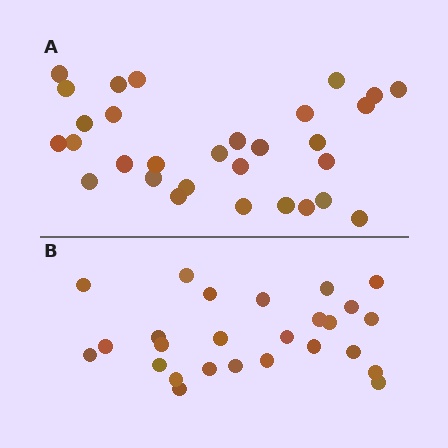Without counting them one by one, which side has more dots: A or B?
Region A (the top region) has more dots.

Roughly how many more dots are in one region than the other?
Region A has about 4 more dots than region B.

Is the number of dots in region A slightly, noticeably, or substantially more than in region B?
Region A has only slightly more — the two regions are fairly close. The ratio is roughly 1.2 to 1.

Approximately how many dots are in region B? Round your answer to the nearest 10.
About 30 dots. (The exact count is 26, which rounds to 30.)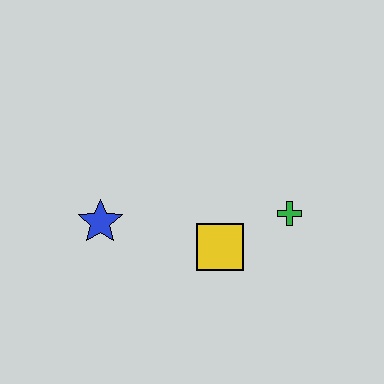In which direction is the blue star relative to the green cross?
The blue star is to the left of the green cross.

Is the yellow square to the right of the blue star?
Yes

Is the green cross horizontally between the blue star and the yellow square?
No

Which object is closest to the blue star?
The yellow square is closest to the blue star.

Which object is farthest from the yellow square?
The blue star is farthest from the yellow square.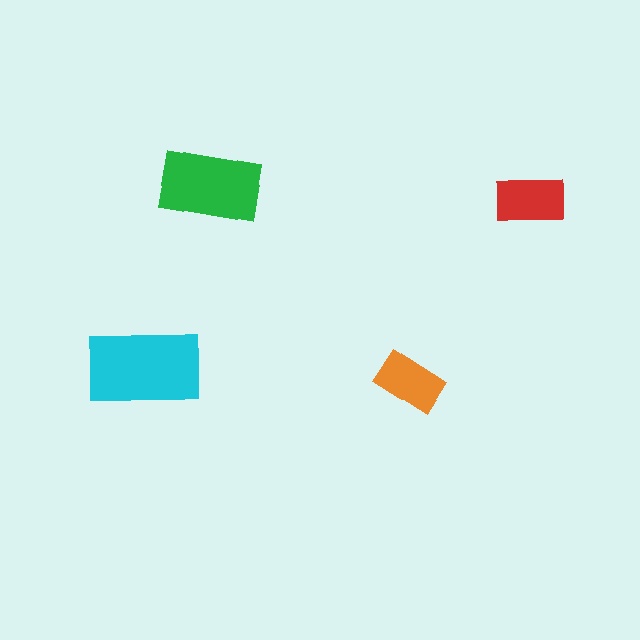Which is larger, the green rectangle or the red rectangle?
The green one.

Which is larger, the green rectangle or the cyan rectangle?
The cyan one.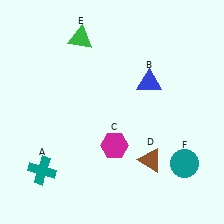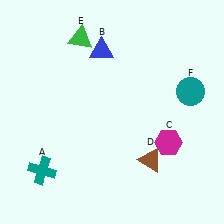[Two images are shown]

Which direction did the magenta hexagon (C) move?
The magenta hexagon (C) moved right.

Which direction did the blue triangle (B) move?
The blue triangle (B) moved left.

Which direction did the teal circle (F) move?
The teal circle (F) moved up.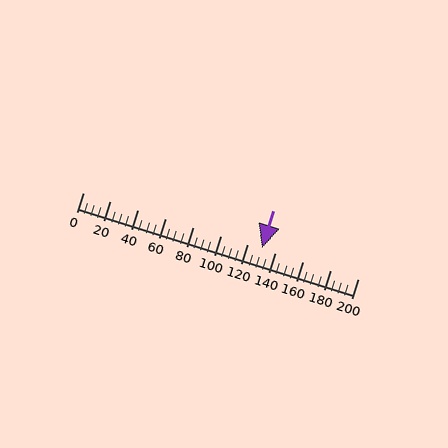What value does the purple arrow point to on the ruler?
The purple arrow points to approximately 130.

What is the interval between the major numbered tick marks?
The major tick marks are spaced 20 units apart.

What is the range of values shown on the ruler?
The ruler shows values from 0 to 200.